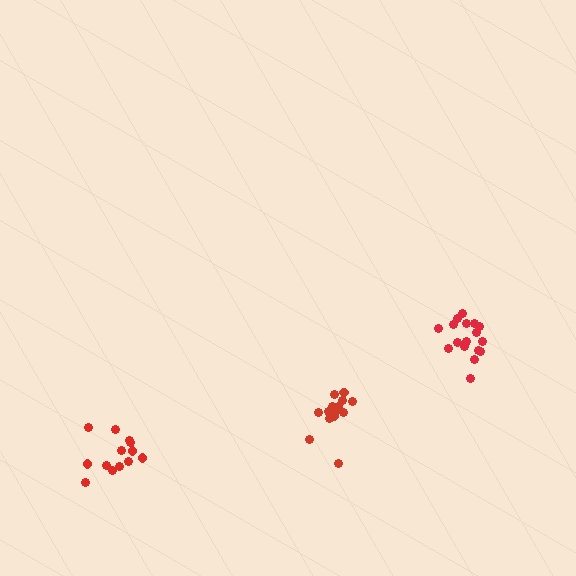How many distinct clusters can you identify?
There are 3 distinct clusters.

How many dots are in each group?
Group 1: 17 dots, Group 2: 14 dots, Group 3: 13 dots (44 total).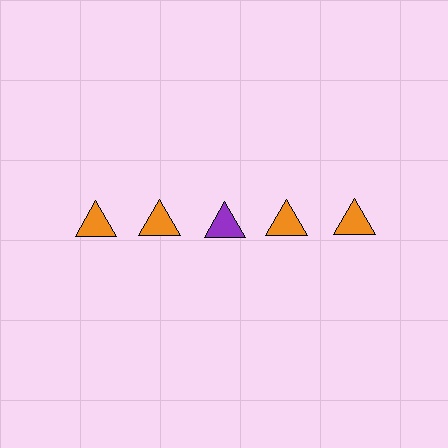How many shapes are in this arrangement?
There are 5 shapes arranged in a grid pattern.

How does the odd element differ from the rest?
It has a different color: purple instead of orange.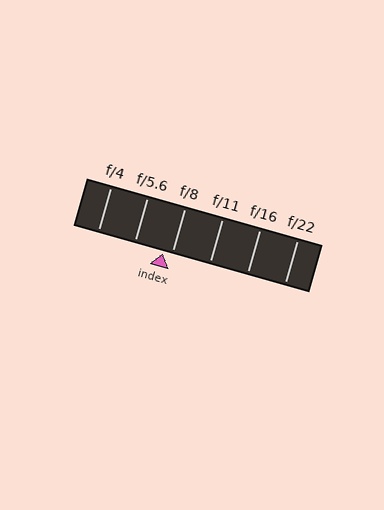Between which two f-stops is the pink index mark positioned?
The index mark is between f/5.6 and f/8.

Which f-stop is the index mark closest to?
The index mark is closest to f/8.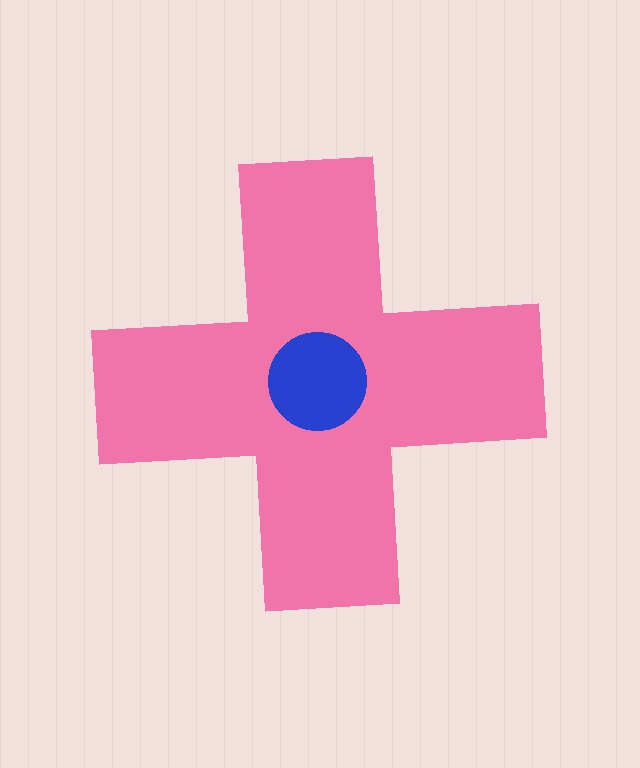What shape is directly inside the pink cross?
The blue circle.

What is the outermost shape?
The pink cross.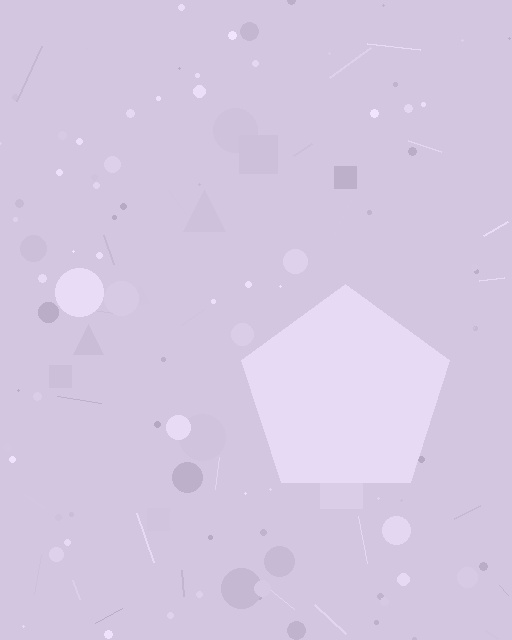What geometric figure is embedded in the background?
A pentagon is embedded in the background.